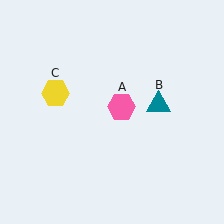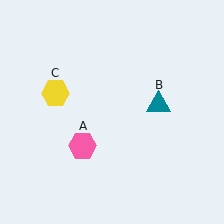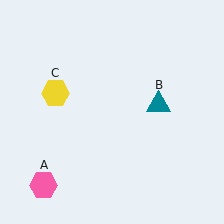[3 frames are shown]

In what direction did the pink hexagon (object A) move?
The pink hexagon (object A) moved down and to the left.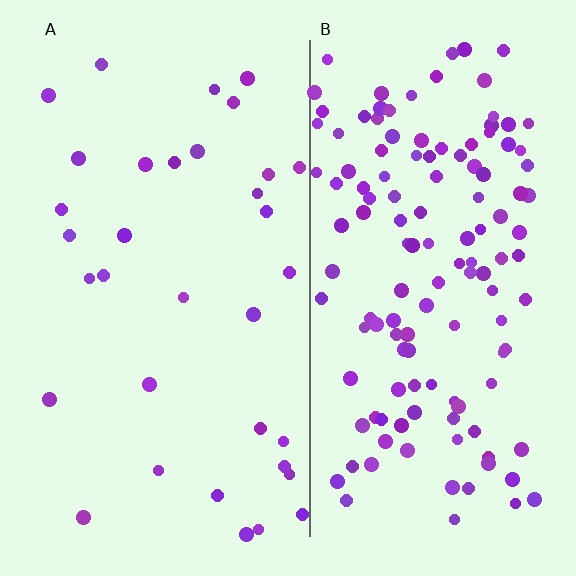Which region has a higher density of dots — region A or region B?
B (the right).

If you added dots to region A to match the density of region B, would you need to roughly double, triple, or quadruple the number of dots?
Approximately quadruple.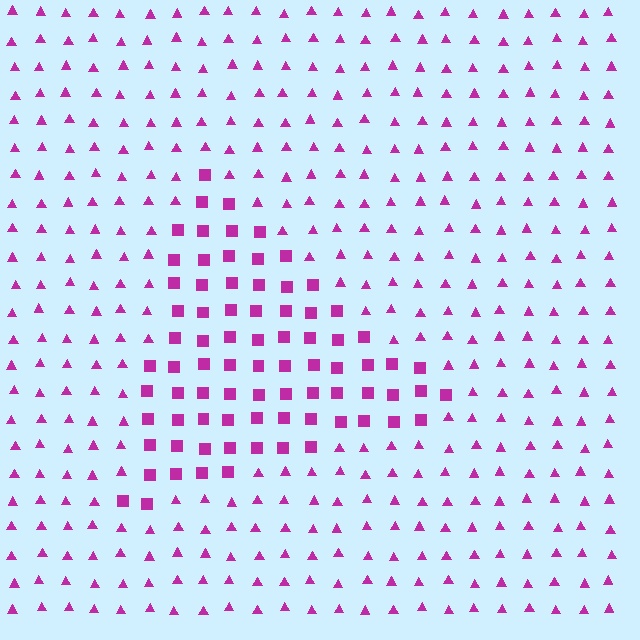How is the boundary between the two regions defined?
The boundary is defined by a change in element shape: squares inside vs. triangles outside. All elements share the same color and spacing.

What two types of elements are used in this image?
The image uses squares inside the triangle region and triangles outside it.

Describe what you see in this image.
The image is filled with small magenta elements arranged in a uniform grid. A triangle-shaped region contains squares, while the surrounding area contains triangles. The boundary is defined purely by the change in element shape.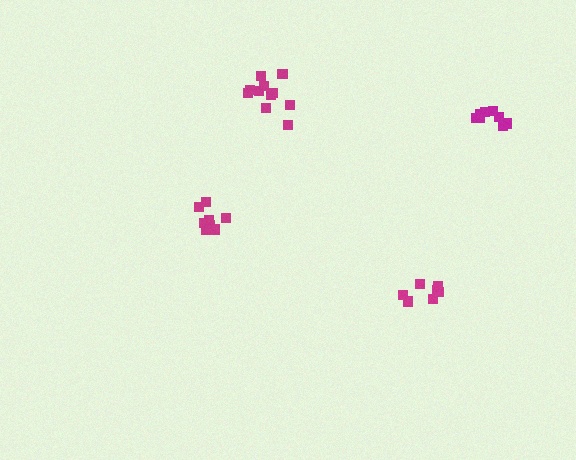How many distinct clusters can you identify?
There are 4 distinct clusters.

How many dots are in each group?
Group 1: 11 dots, Group 2: 8 dots, Group 3: 8 dots, Group 4: 7 dots (34 total).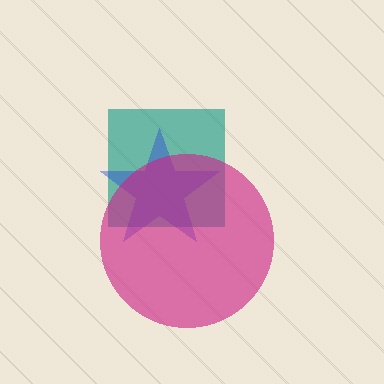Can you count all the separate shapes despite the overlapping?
Yes, there are 3 separate shapes.